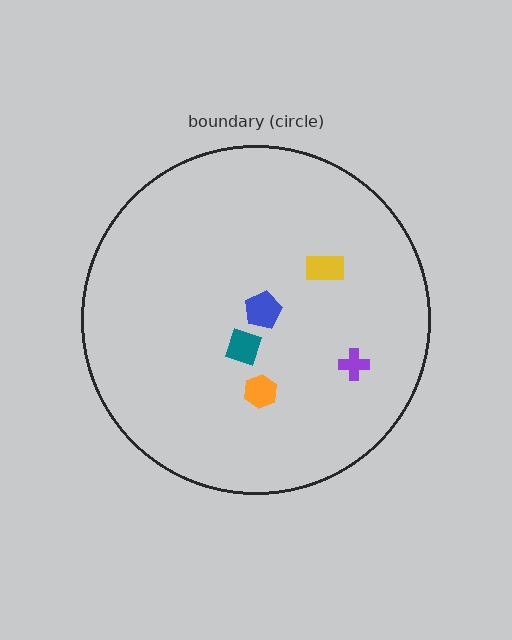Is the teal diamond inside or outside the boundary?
Inside.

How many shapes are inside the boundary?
5 inside, 0 outside.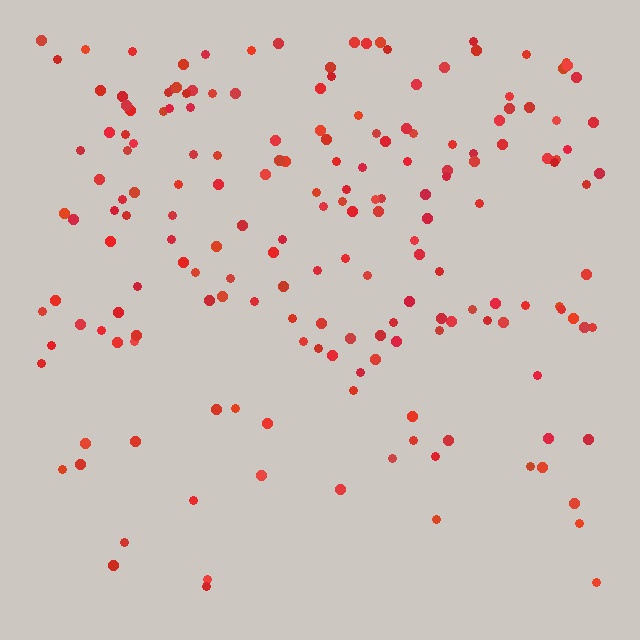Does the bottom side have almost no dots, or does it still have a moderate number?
Still a moderate number, just noticeably fewer than the top.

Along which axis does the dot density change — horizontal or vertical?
Vertical.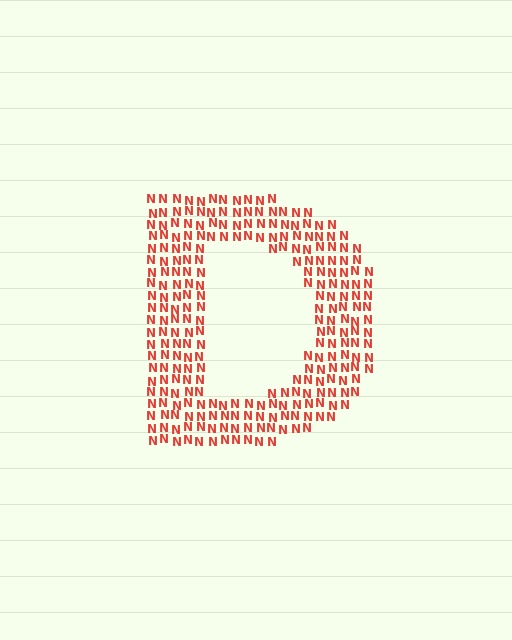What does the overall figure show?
The overall figure shows the letter D.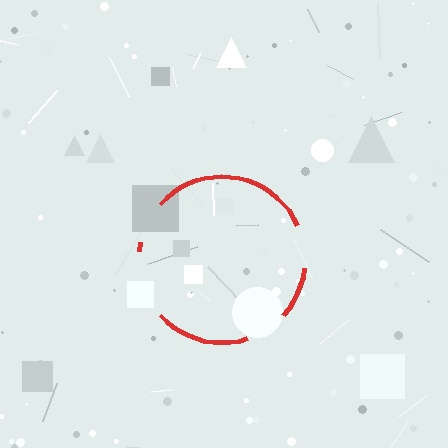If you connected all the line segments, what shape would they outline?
They would outline a circle.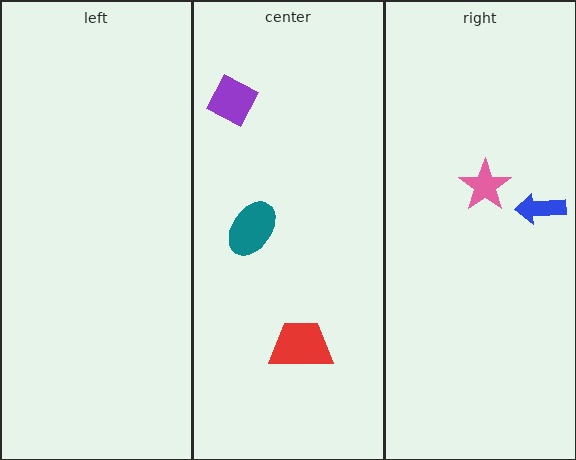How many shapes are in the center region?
3.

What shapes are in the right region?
The pink star, the blue arrow.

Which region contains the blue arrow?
The right region.